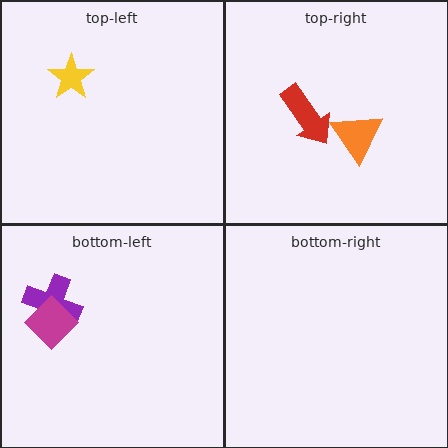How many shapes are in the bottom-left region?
2.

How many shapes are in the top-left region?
1.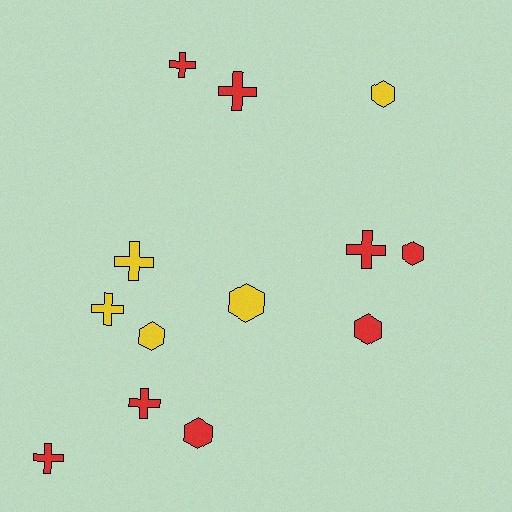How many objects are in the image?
There are 13 objects.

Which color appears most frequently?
Red, with 8 objects.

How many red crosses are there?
There are 5 red crosses.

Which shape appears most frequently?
Cross, with 7 objects.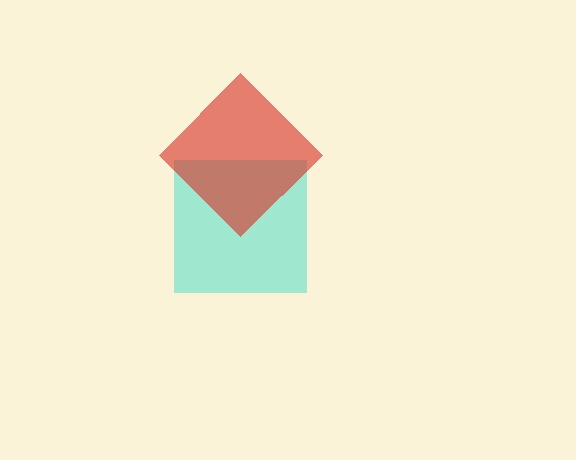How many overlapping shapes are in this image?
There are 2 overlapping shapes in the image.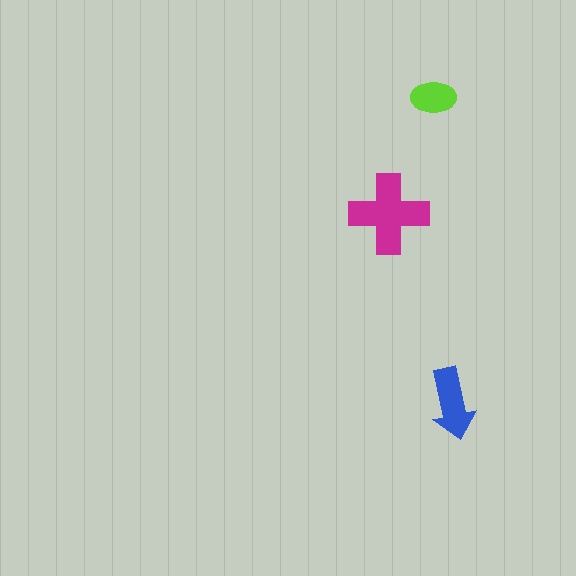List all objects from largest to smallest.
The magenta cross, the blue arrow, the lime ellipse.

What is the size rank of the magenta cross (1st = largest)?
1st.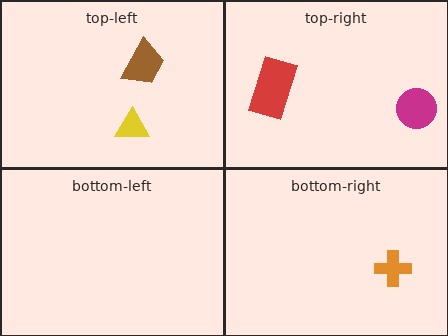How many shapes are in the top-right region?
2.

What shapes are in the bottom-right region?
The orange cross.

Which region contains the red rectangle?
The top-right region.